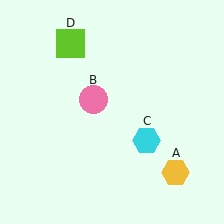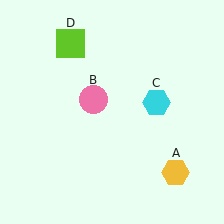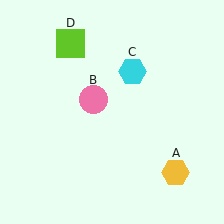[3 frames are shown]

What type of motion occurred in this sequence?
The cyan hexagon (object C) rotated counterclockwise around the center of the scene.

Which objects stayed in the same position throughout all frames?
Yellow hexagon (object A) and pink circle (object B) and lime square (object D) remained stationary.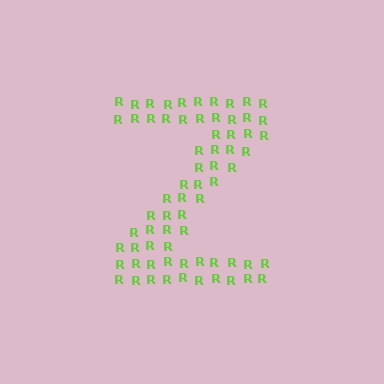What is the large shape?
The large shape is the letter Z.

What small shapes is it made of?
It is made of small letter R's.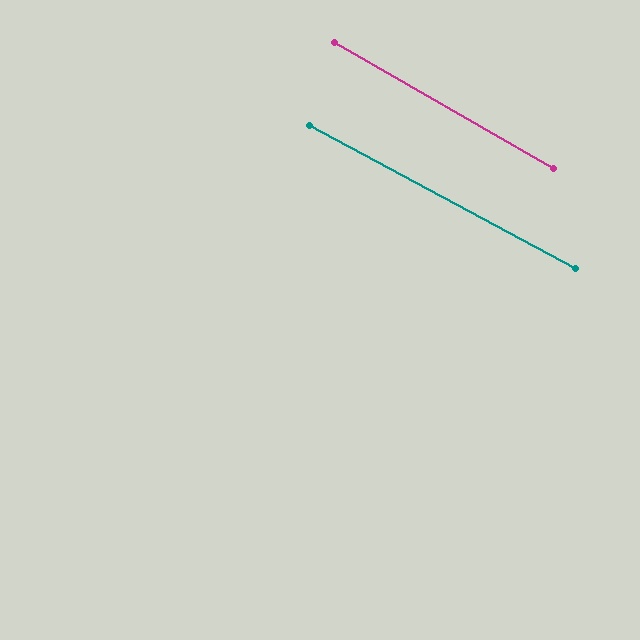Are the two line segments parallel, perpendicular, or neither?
Parallel — their directions differ by only 1.7°.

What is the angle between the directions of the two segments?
Approximately 2 degrees.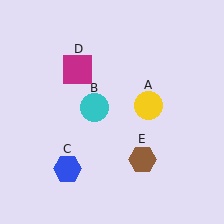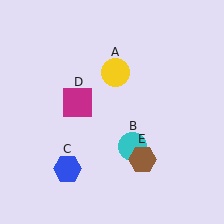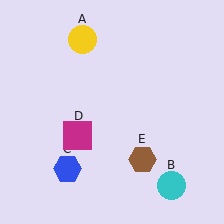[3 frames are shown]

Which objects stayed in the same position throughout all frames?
Blue hexagon (object C) and brown hexagon (object E) remained stationary.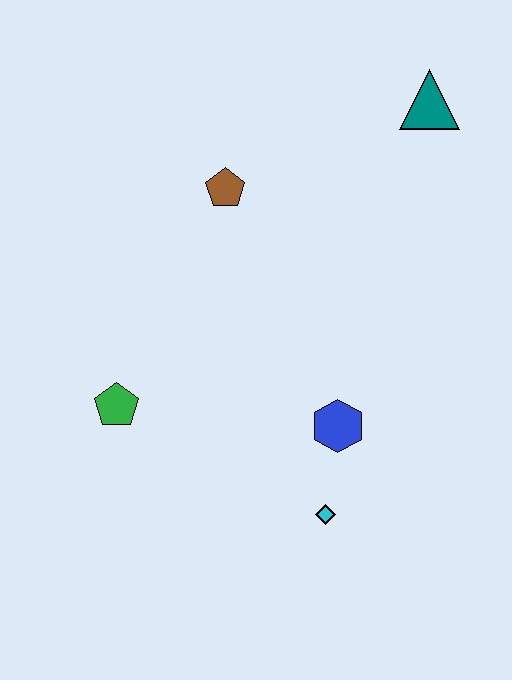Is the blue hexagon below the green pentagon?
Yes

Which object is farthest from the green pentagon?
The teal triangle is farthest from the green pentagon.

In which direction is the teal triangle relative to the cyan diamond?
The teal triangle is above the cyan diamond.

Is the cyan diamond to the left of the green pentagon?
No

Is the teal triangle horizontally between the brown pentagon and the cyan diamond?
No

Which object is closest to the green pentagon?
The blue hexagon is closest to the green pentagon.